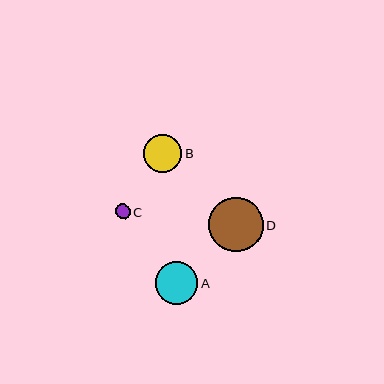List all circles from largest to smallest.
From largest to smallest: D, A, B, C.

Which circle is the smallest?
Circle C is the smallest with a size of approximately 15 pixels.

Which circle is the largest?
Circle D is the largest with a size of approximately 54 pixels.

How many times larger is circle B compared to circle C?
Circle B is approximately 2.5 times the size of circle C.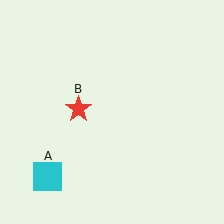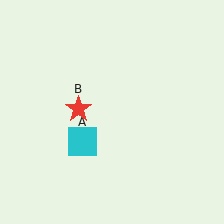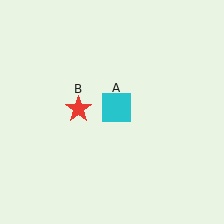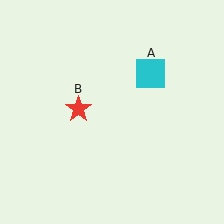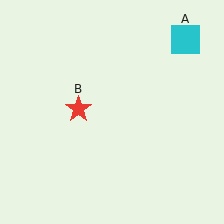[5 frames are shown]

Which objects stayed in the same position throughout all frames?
Red star (object B) remained stationary.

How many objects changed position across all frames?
1 object changed position: cyan square (object A).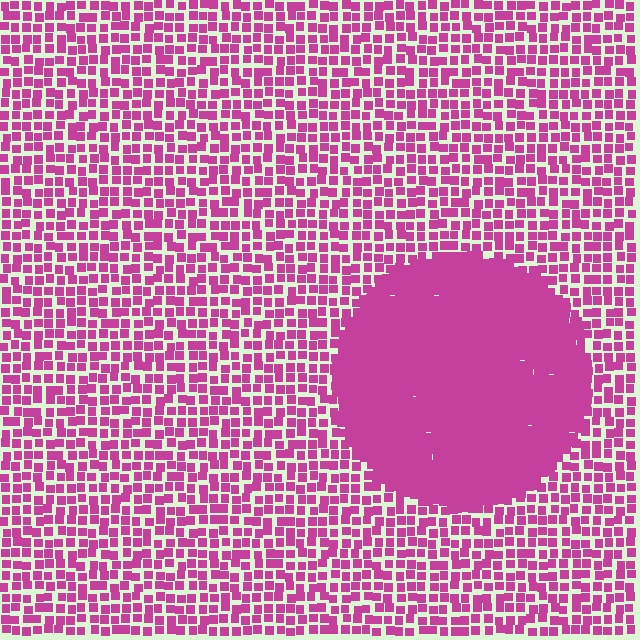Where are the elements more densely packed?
The elements are more densely packed inside the circle boundary.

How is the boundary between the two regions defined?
The boundary is defined by a change in element density (approximately 2.3x ratio). All elements are the same color, size, and shape.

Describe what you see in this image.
The image contains small magenta elements arranged at two different densities. A circle-shaped region is visible where the elements are more densely packed than the surrounding area.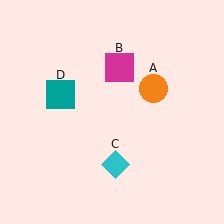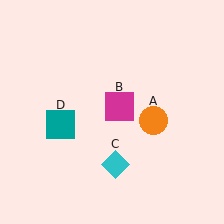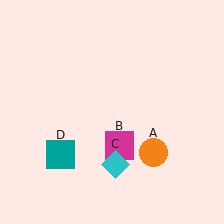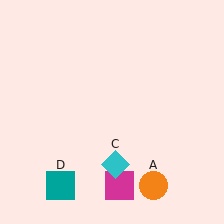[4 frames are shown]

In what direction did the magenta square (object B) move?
The magenta square (object B) moved down.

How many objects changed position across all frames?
3 objects changed position: orange circle (object A), magenta square (object B), teal square (object D).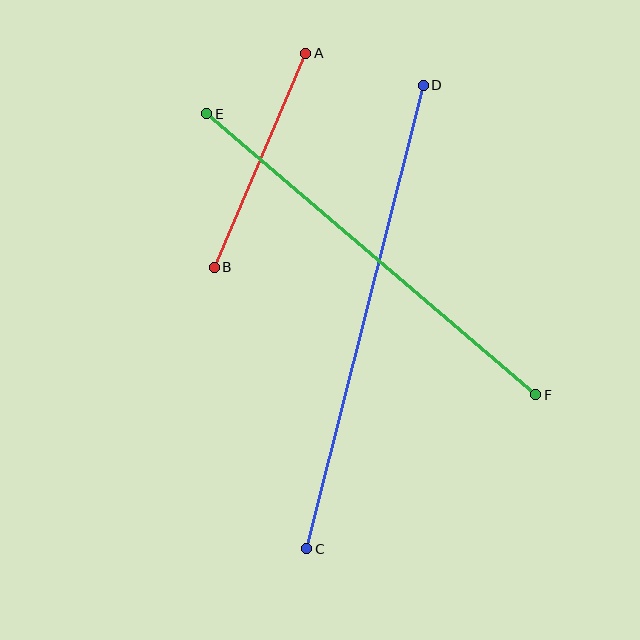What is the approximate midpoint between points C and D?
The midpoint is at approximately (365, 317) pixels.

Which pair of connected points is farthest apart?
Points C and D are farthest apart.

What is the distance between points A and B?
The distance is approximately 233 pixels.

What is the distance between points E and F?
The distance is approximately 433 pixels.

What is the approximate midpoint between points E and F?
The midpoint is at approximately (371, 254) pixels.